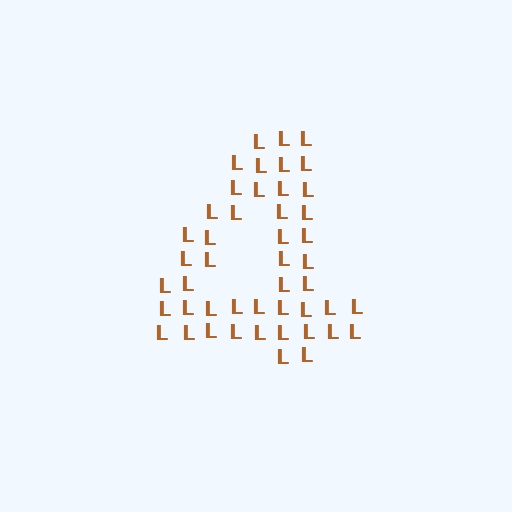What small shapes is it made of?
It is made of small letter L's.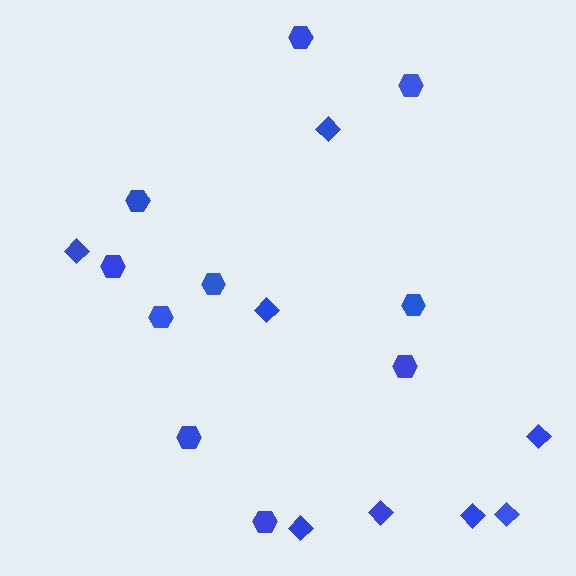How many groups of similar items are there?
There are 2 groups: one group of hexagons (10) and one group of diamonds (8).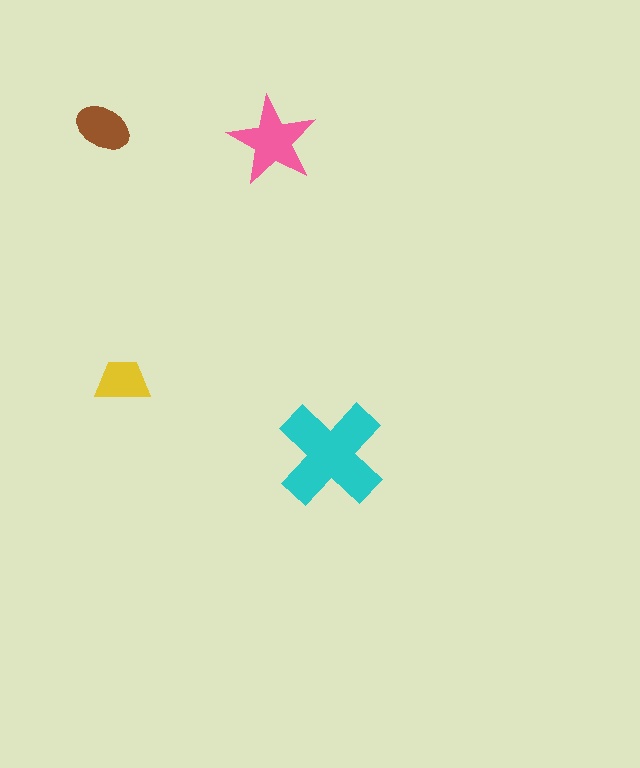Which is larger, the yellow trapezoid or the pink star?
The pink star.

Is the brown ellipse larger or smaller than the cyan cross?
Smaller.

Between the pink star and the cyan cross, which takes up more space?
The cyan cross.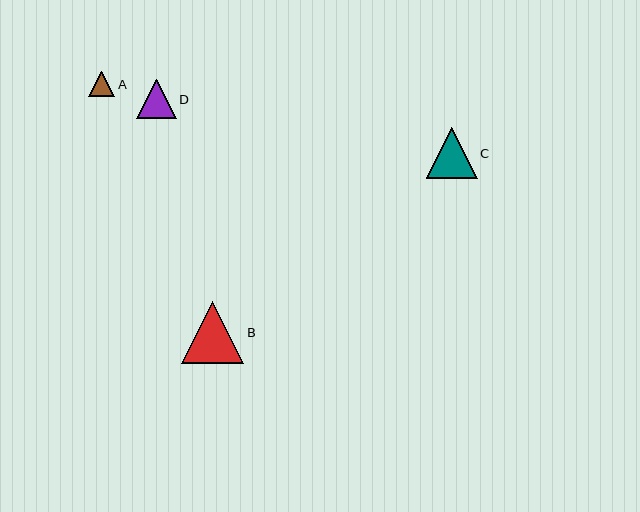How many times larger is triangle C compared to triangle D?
Triangle C is approximately 1.3 times the size of triangle D.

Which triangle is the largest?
Triangle B is the largest with a size of approximately 62 pixels.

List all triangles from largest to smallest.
From largest to smallest: B, C, D, A.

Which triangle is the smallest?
Triangle A is the smallest with a size of approximately 26 pixels.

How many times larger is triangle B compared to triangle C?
Triangle B is approximately 1.2 times the size of triangle C.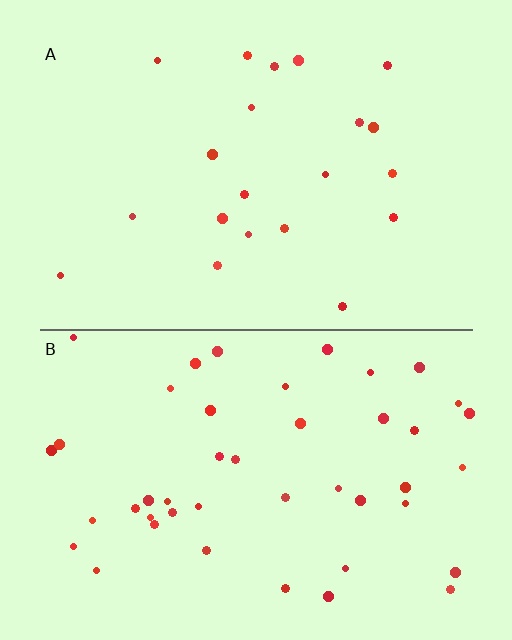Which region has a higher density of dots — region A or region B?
B (the bottom).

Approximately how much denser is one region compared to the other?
Approximately 2.1× — region B over region A.